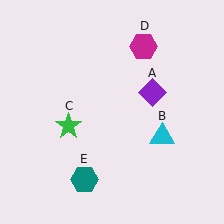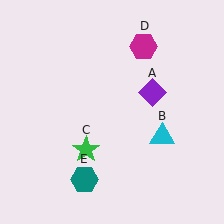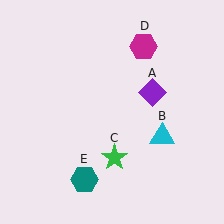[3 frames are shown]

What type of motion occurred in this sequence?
The green star (object C) rotated counterclockwise around the center of the scene.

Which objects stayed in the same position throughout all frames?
Purple diamond (object A) and cyan triangle (object B) and magenta hexagon (object D) and teal hexagon (object E) remained stationary.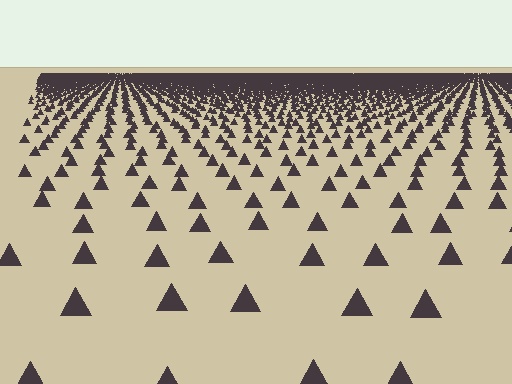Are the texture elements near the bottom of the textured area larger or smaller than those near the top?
Larger. Near the bottom, elements are closer to the viewer and appear at a bigger on-screen size.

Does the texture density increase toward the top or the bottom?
Density increases toward the top.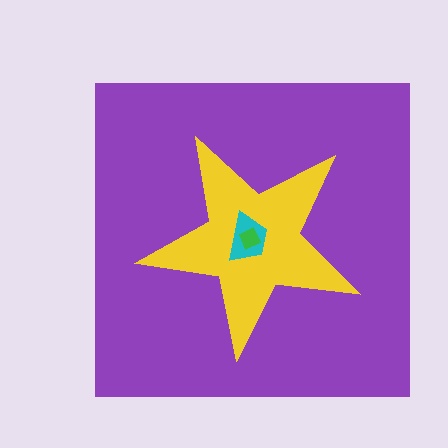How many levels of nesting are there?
4.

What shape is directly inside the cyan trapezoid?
The green diamond.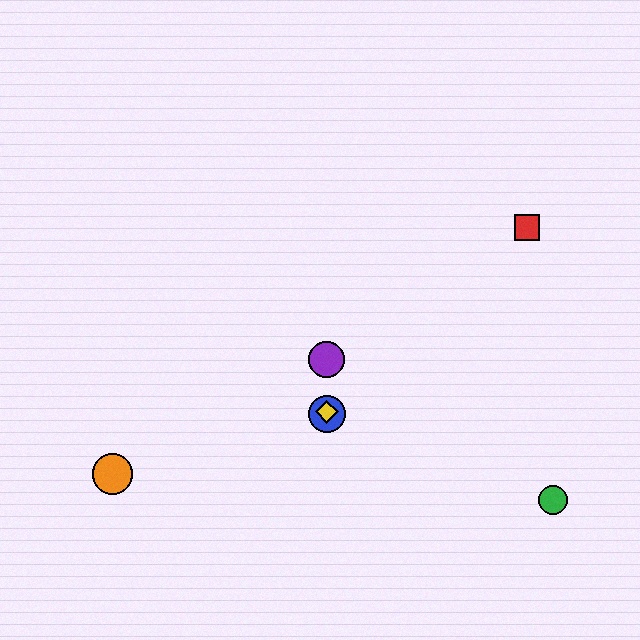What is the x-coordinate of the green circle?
The green circle is at x≈553.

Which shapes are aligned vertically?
The blue circle, the yellow diamond, the purple circle are aligned vertically.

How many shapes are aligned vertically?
3 shapes (the blue circle, the yellow diamond, the purple circle) are aligned vertically.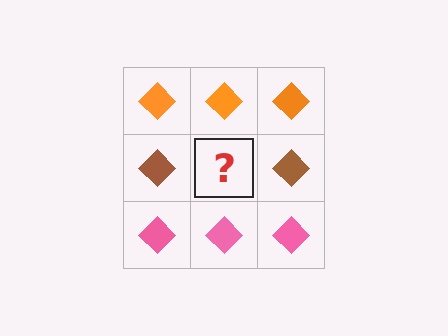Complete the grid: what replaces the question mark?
The question mark should be replaced with a brown diamond.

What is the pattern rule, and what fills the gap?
The rule is that each row has a consistent color. The gap should be filled with a brown diamond.